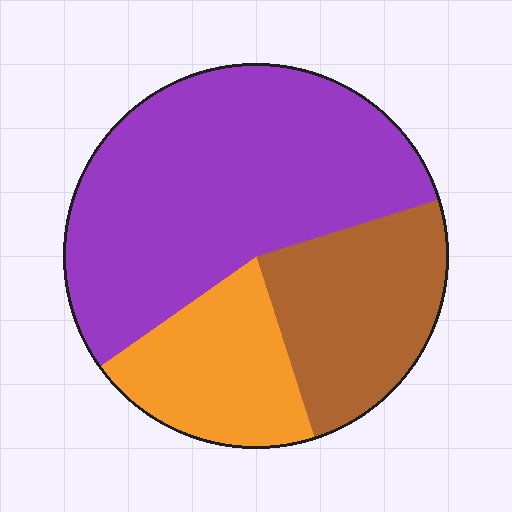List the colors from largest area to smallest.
From largest to smallest: purple, brown, orange.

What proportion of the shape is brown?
Brown covers around 25% of the shape.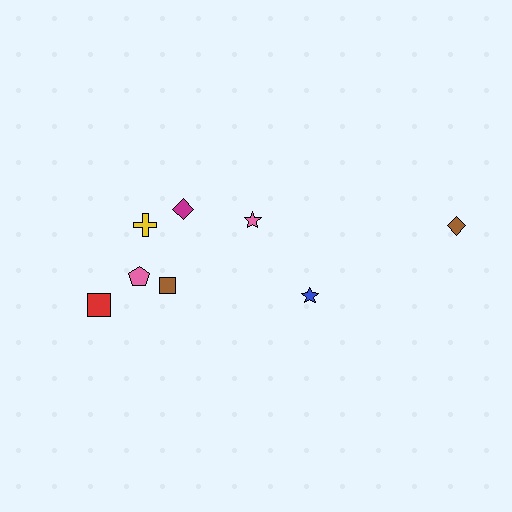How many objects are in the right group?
There are 3 objects.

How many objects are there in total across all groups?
There are 8 objects.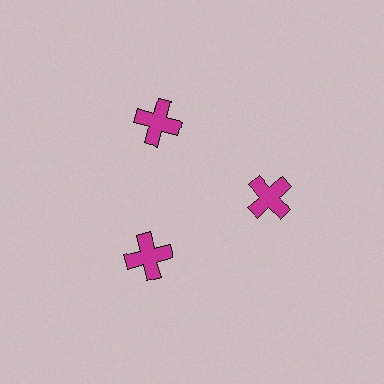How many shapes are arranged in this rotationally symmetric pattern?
There are 3 shapes, arranged in 3 groups of 1.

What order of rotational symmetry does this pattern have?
This pattern has 3-fold rotational symmetry.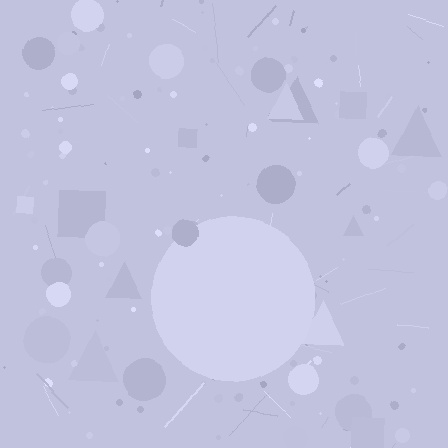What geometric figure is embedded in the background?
A circle is embedded in the background.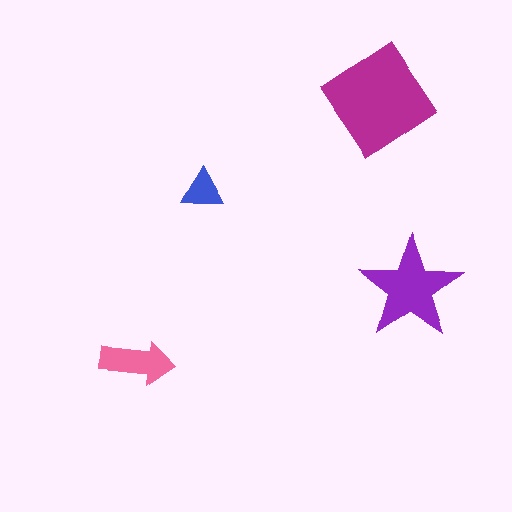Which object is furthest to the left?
The pink arrow is leftmost.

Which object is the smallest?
The blue triangle.